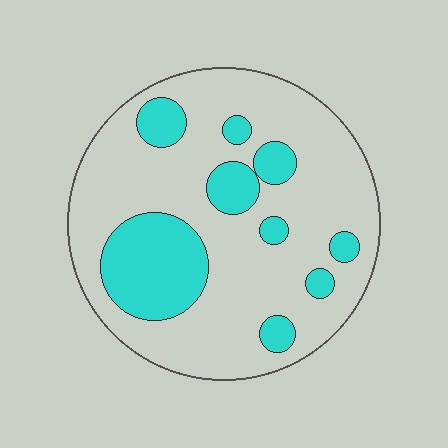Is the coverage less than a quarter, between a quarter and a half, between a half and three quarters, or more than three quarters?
Less than a quarter.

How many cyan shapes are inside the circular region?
9.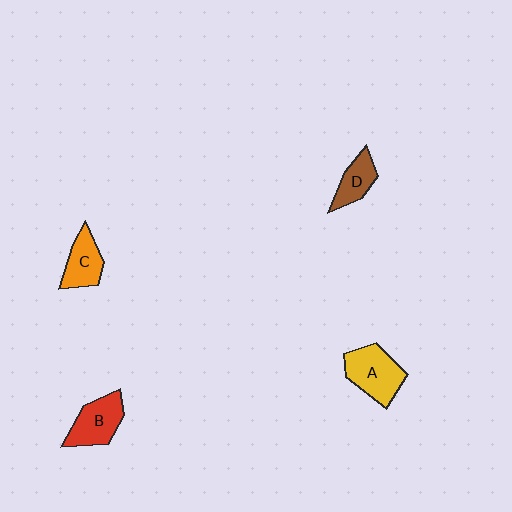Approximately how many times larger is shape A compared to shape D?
Approximately 1.6 times.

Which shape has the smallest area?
Shape D (brown).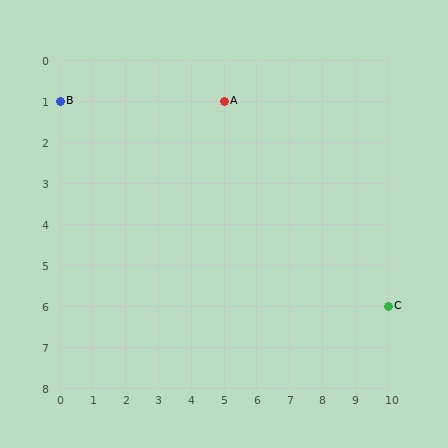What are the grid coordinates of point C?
Point C is at grid coordinates (10, 6).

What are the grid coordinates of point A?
Point A is at grid coordinates (5, 1).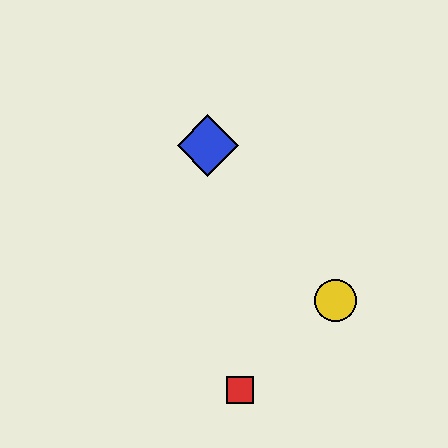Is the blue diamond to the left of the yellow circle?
Yes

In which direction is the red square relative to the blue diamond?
The red square is below the blue diamond.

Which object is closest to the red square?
The yellow circle is closest to the red square.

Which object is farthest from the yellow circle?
The blue diamond is farthest from the yellow circle.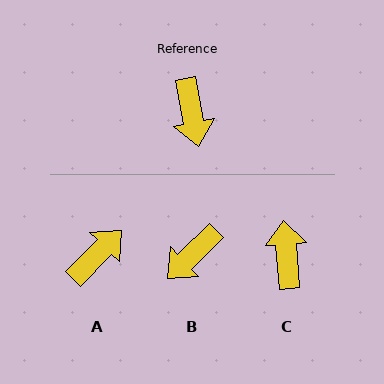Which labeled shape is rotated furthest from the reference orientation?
C, about 174 degrees away.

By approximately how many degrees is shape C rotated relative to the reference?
Approximately 174 degrees counter-clockwise.